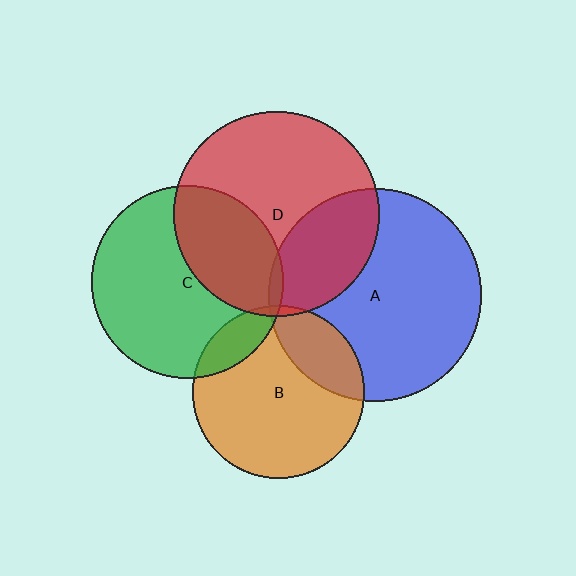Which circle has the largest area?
Circle A (blue).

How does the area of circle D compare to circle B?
Approximately 1.4 times.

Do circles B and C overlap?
Yes.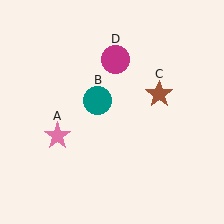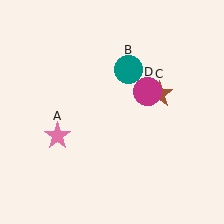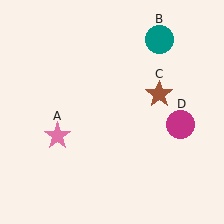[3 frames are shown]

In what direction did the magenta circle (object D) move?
The magenta circle (object D) moved down and to the right.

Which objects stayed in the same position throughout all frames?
Pink star (object A) and brown star (object C) remained stationary.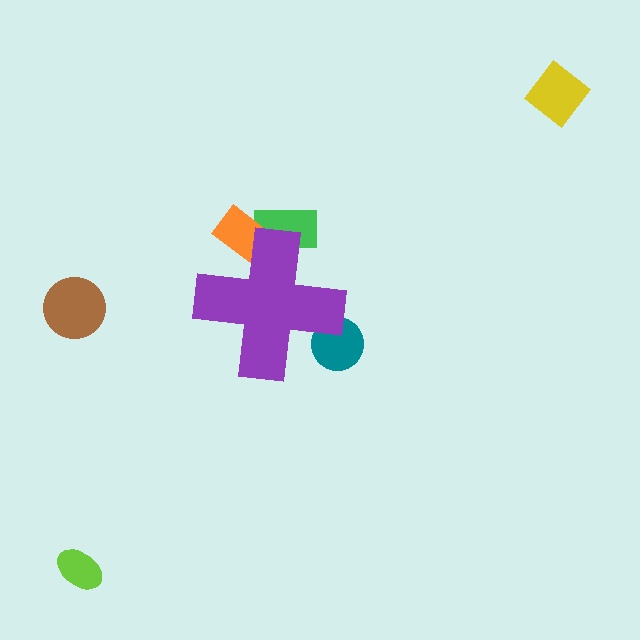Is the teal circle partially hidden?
Yes, the teal circle is partially hidden behind the purple cross.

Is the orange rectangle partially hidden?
Yes, the orange rectangle is partially hidden behind the purple cross.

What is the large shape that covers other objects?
A purple cross.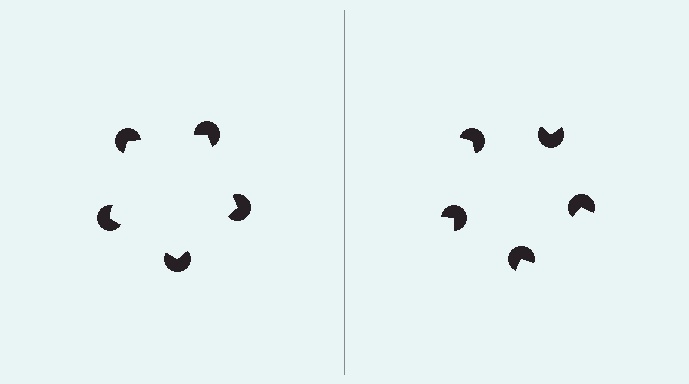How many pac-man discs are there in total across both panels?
10 — 5 on each side.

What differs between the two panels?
The pac-man discs are positioned identically on both sides; only the wedge orientations differ. On the left they align to a pentagon; on the right they are misaligned.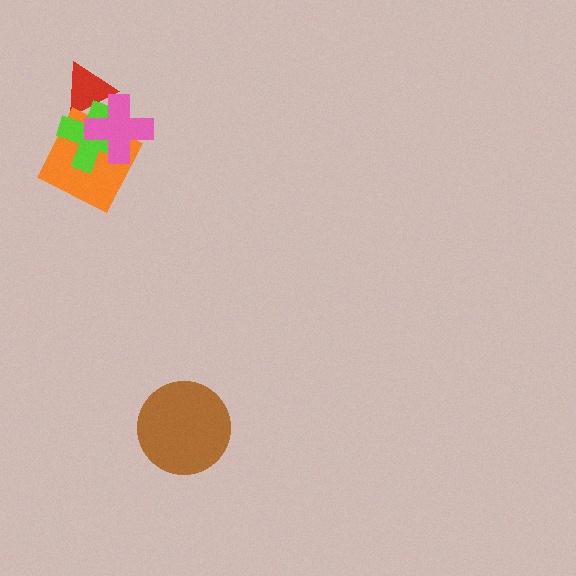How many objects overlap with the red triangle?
2 objects overlap with the red triangle.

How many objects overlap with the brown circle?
0 objects overlap with the brown circle.